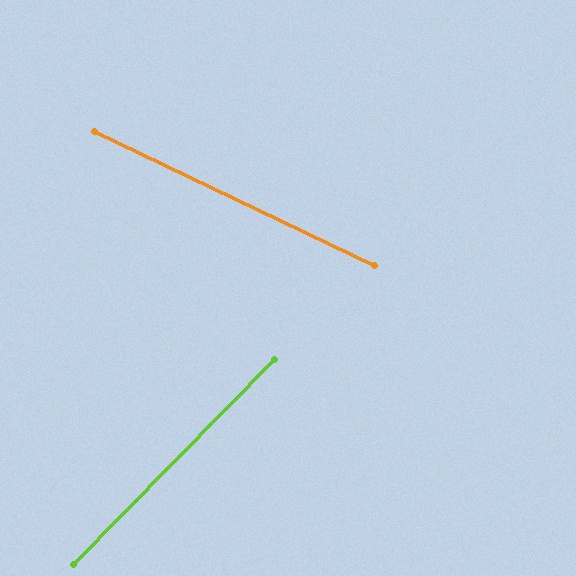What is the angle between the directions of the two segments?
Approximately 71 degrees.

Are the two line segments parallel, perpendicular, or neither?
Neither parallel nor perpendicular — they differ by about 71°.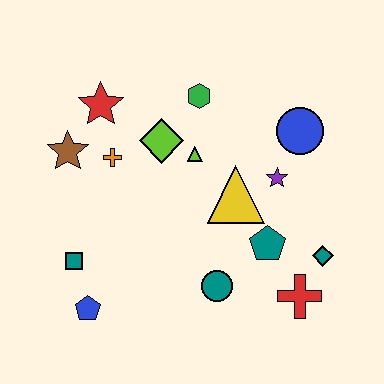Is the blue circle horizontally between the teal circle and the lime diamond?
No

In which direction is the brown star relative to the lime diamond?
The brown star is to the left of the lime diamond.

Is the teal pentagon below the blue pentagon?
No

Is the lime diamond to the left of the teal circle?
Yes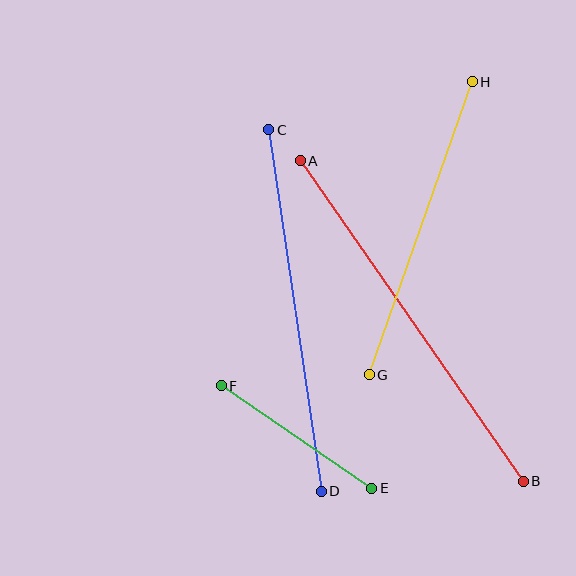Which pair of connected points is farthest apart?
Points A and B are farthest apart.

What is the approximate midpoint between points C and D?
The midpoint is at approximately (295, 311) pixels.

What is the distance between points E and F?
The distance is approximately 182 pixels.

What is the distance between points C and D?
The distance is approximately 365 pixels.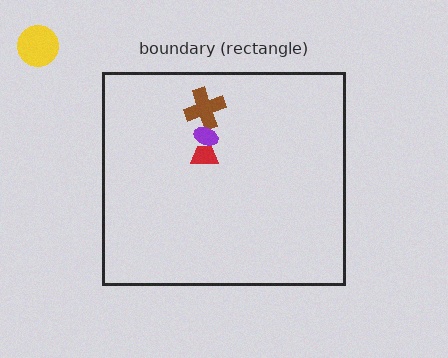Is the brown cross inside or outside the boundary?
Inside.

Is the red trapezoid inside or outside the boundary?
Inside.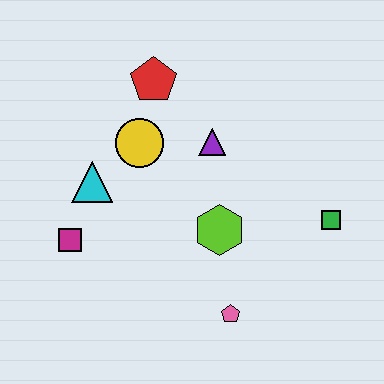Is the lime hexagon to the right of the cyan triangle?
Yes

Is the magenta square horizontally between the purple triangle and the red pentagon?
No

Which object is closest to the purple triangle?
The yellow circle is closest to the purple triangle.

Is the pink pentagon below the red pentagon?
Yes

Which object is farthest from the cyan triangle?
The green square is farthest from the cyan triangle.